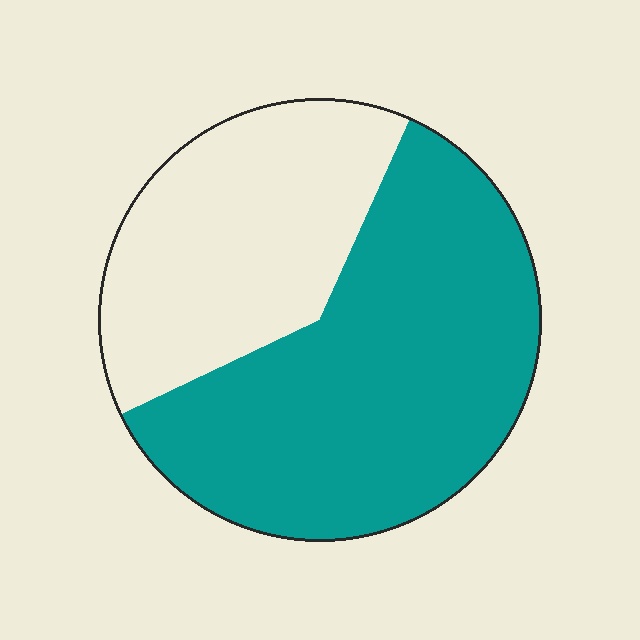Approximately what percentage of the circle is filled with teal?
Approximately 60%.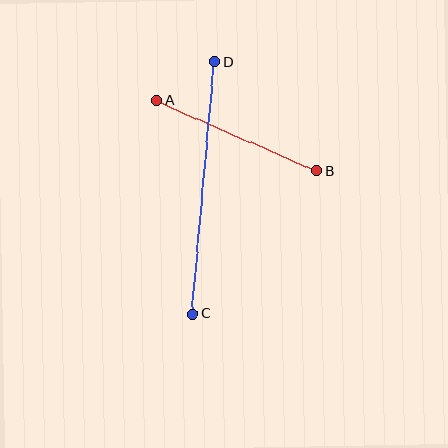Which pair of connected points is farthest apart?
Points C and D are farthest apart.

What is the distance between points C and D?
The distance is approximately 253 pixels.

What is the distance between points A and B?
The distance is approximately 175 pixels.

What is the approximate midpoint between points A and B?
The midpoint is at approximately (237, 136) pixels.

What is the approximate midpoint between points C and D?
The midpoint is at approximately (204, 188) pixels.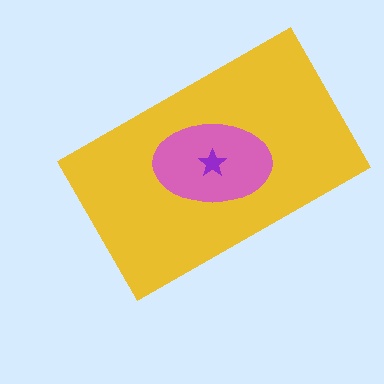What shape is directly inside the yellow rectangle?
The pink ellipse.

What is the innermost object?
The purple star.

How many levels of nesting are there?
3.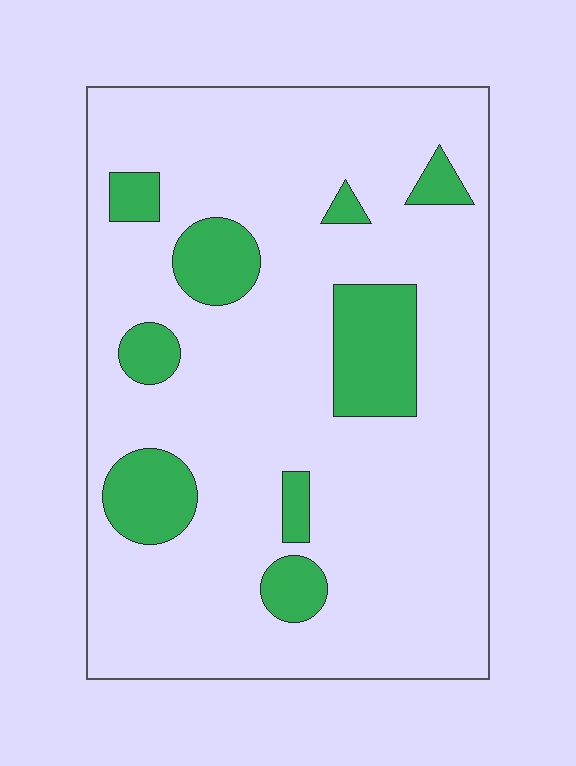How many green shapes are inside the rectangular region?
9.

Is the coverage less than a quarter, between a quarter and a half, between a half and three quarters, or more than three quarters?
Less than a quarter.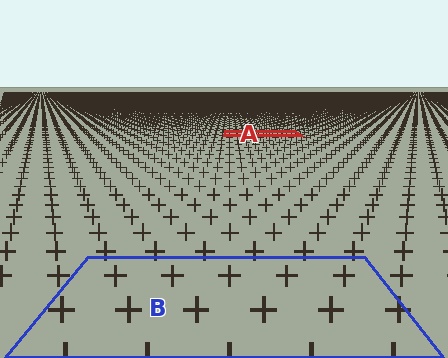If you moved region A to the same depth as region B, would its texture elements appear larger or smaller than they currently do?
They would appear larger. At a closer depth, the same texture elements are projected at a bigger on-screen size.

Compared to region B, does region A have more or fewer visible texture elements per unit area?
Region A has more texture elements per unit area — they are packed more densely because it is farther away.